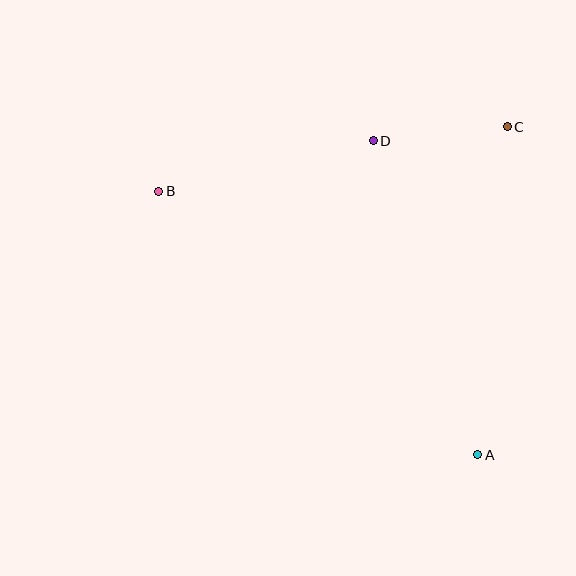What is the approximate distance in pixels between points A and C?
The distance between A and C is approximately 329 pixels.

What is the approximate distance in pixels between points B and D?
The distance between B and D is approximately 221 pixels.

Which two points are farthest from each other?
Points A and B are farthest from each other.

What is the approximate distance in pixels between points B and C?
The distance between B and C is approximately 355 pixels.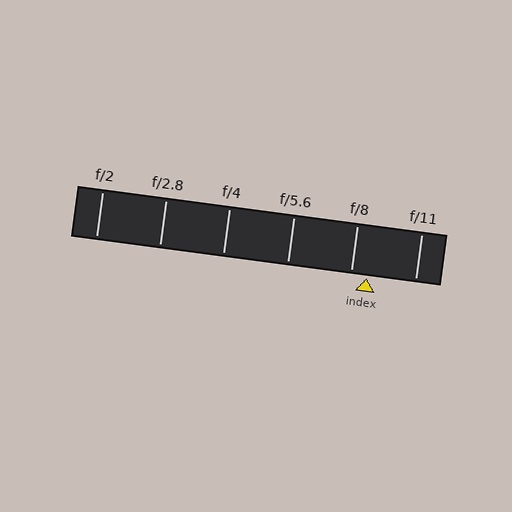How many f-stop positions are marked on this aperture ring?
There are 6 f-stop positions marked.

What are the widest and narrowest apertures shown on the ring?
The widest aperture shown is f/2 and the narrowest is f/11.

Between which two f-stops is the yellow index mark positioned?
The index mark is between f/8 and f/11.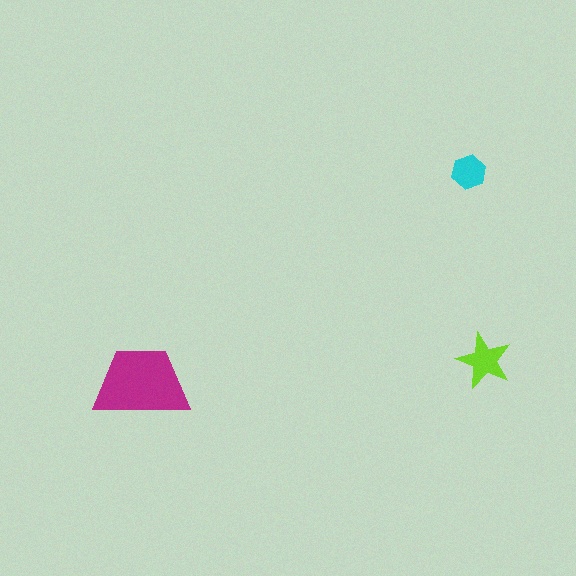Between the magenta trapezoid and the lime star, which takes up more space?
The magenta trapezoid.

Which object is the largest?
The magenta trapezoid.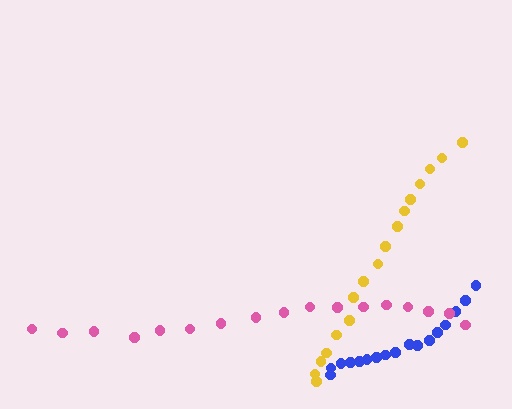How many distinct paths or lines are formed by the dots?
There are 3 distinct paths.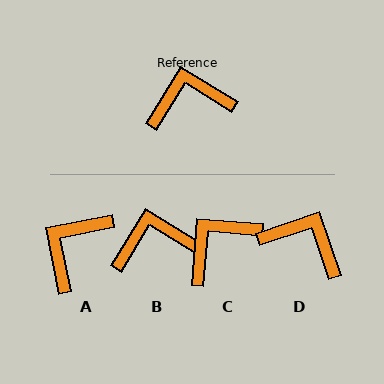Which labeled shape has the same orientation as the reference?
B.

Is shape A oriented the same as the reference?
No, it is off by about 43 degrees.